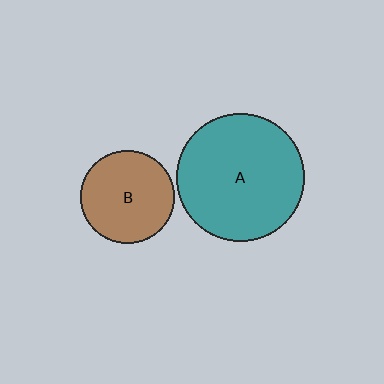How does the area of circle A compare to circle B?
Approximately 1.9 times.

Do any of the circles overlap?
No, none of the circles overlap.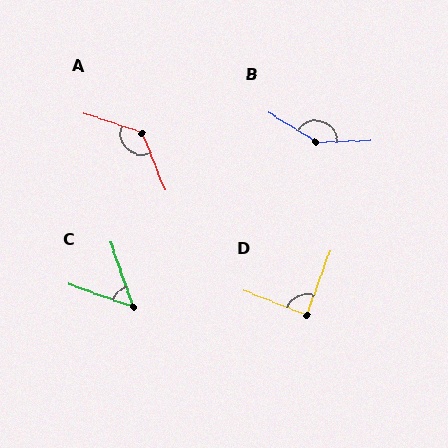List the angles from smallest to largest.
C (51°), D (89°), A (130°), B (147°).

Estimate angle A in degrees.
Approximately 130 degrees.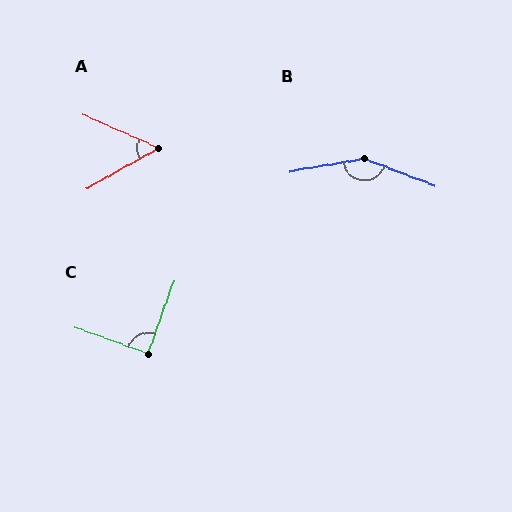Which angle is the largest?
B, at approximately 149 degrees.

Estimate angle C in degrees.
Approximately 90 degrees.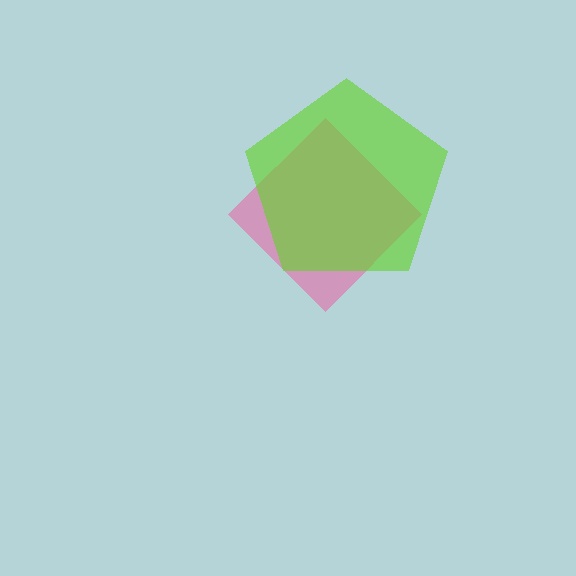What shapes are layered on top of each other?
The layered shapes are: a pink diamond, a lime pentagon.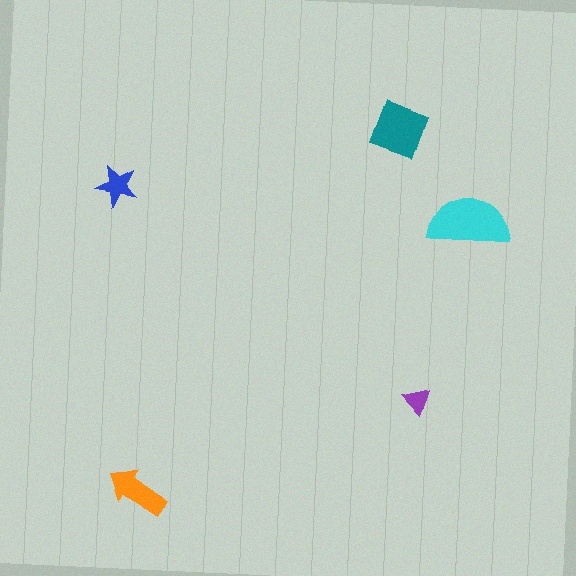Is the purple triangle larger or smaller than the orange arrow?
Smaller.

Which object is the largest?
The cyan semicircle.